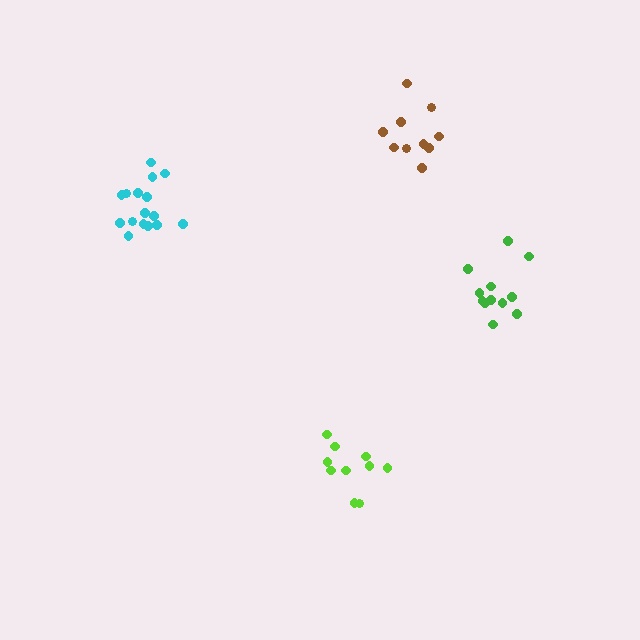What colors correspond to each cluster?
The clusters are colored: green, cyan, lime, brown.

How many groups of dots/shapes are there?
There are 4 groups.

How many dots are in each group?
Group 1: 12 dots, Group 2: 16 dots, Group 3: 10 dots, Group 4: 10 dots (48 total).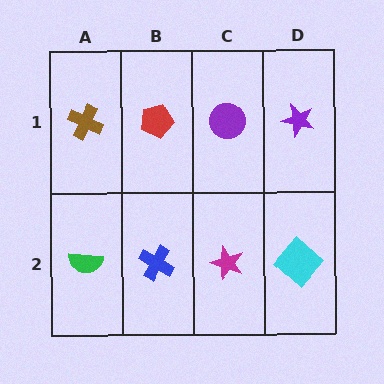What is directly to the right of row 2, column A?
A blue cross.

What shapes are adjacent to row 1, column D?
A cyan diamond (row 2, column D), a purple circle (row 1, column C).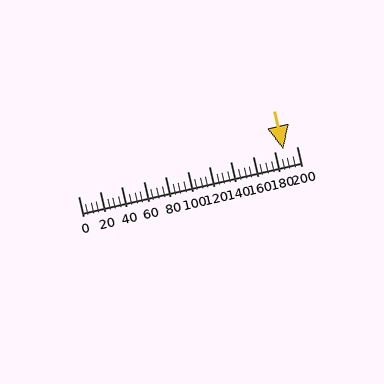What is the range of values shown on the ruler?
The ruler shows values from 0 to 200.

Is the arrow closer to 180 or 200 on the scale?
The arrow is closer to 180.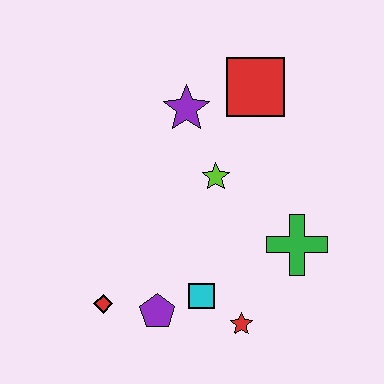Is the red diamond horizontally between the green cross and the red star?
No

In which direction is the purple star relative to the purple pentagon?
The purple star is above the purple pentagon.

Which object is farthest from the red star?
The red square is farthest from the red star.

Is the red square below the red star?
No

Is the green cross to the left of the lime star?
No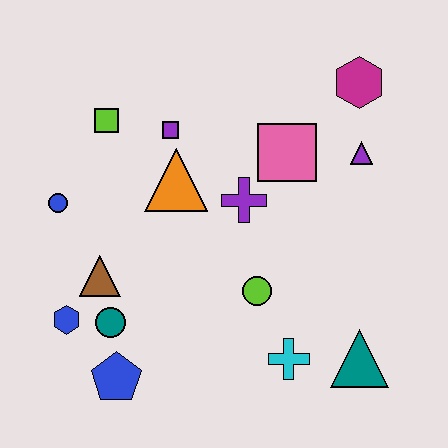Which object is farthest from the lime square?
The teal triangle is farthest from the lime square.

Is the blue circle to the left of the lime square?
Yes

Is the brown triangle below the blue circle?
Yes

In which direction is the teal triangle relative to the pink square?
The teal triangle is below the pink square.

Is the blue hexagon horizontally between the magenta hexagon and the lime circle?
No